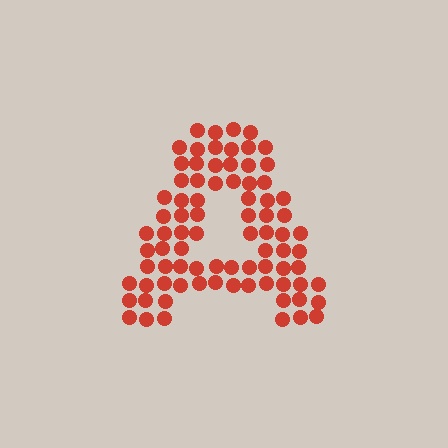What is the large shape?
The large shape is the letter A.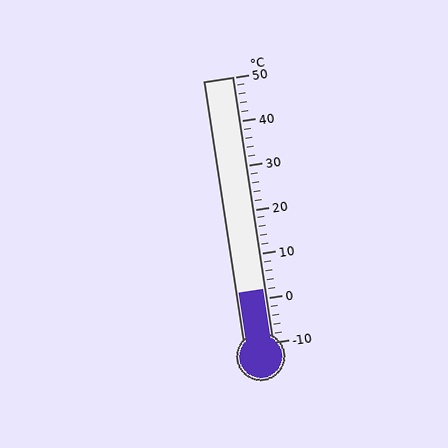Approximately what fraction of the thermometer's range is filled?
The thermometer is filled to approximately 20% of its range.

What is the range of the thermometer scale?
The thermometer scale ranges from -10°C to 50°C.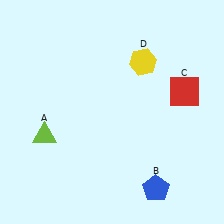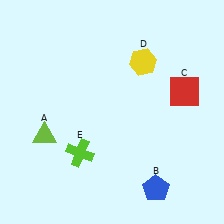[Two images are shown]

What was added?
A lime cross (E) was added in Image 2.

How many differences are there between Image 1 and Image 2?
There is 1 difference between the two images.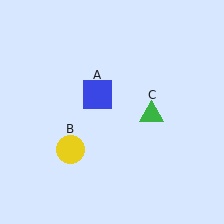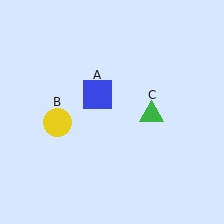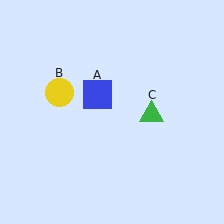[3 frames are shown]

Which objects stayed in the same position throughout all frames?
Blue square (object A) and green triangle (object C) remained stationary.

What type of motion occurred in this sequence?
The yellow circle (object B) rotated clockwise around the center of the scene.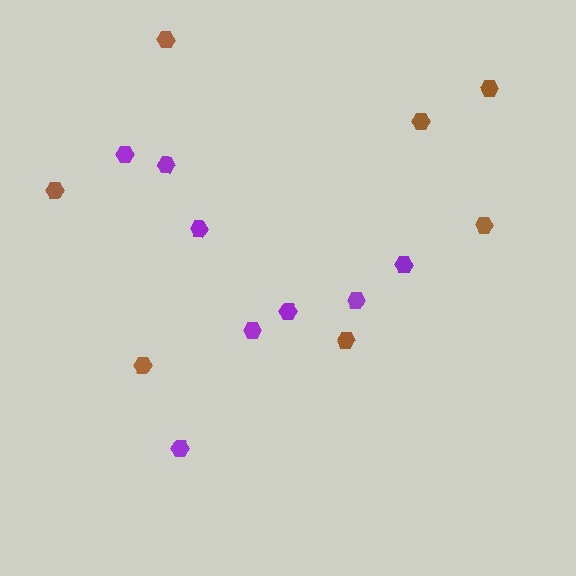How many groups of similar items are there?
There are 2 groups: one group of brown hexagons (7) and one group of purple hexagons (8).